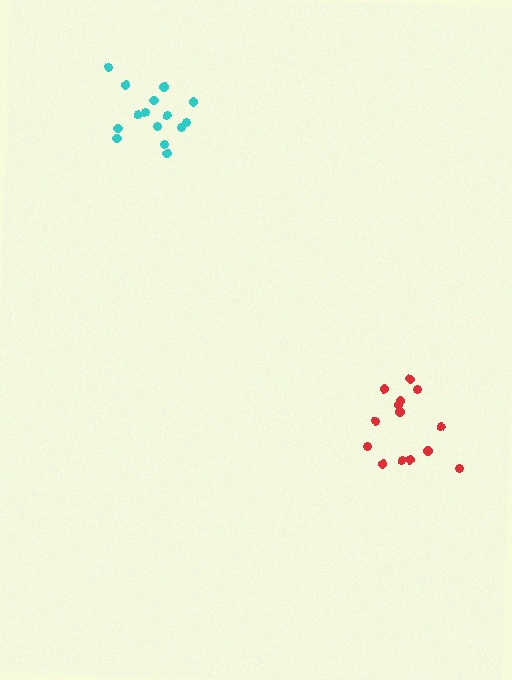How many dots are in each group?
Group 1: 14 dots, Group 2: 15 dots (29 total).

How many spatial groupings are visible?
There are 2 spatial groupings.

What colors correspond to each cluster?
The clusters are colored: red, cyan.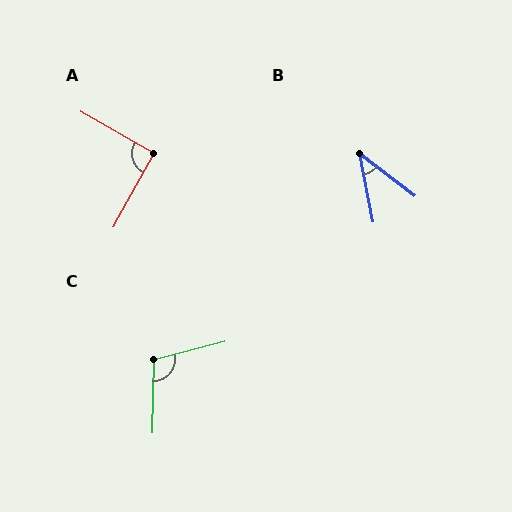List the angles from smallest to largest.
B (41°), A (91°), C (106°).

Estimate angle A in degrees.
Approximately 91 degrees.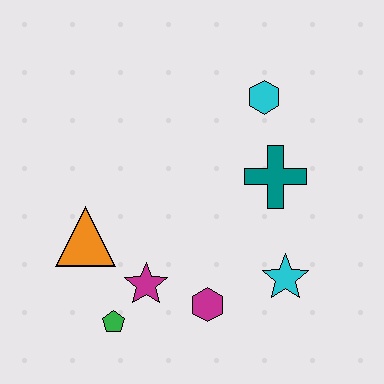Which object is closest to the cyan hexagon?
The teal cross is closest to the cyan hexagon.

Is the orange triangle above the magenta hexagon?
Yes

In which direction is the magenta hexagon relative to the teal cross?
The magenta hexagon is below the teal cross.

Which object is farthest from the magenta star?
The cyan hexagon is farthest from the magenta star.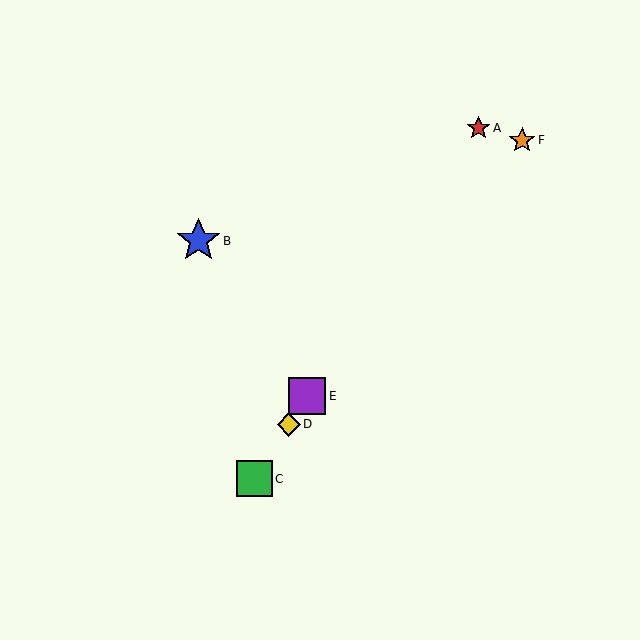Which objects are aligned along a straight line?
Objects A, C, D, E are aligned along a straight line.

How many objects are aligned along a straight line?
4 objects (A, C, D, E) are aligned along a straight line.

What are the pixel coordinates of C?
Object C is at (254, 479).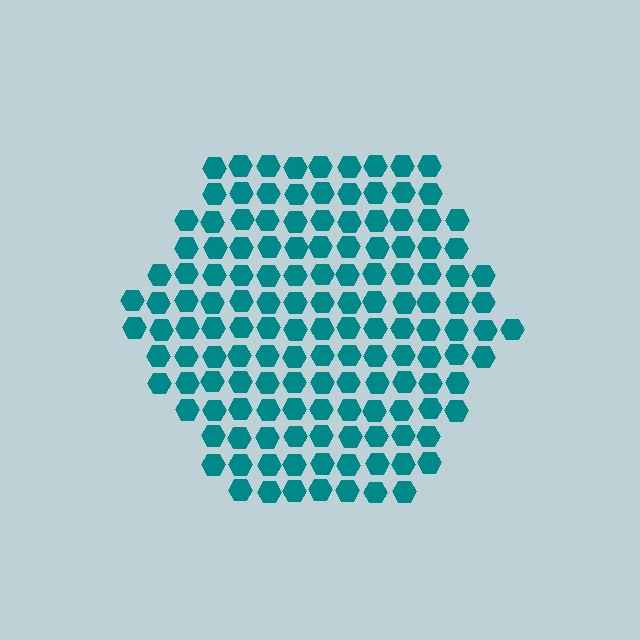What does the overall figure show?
The overall figure shows a hexagon.